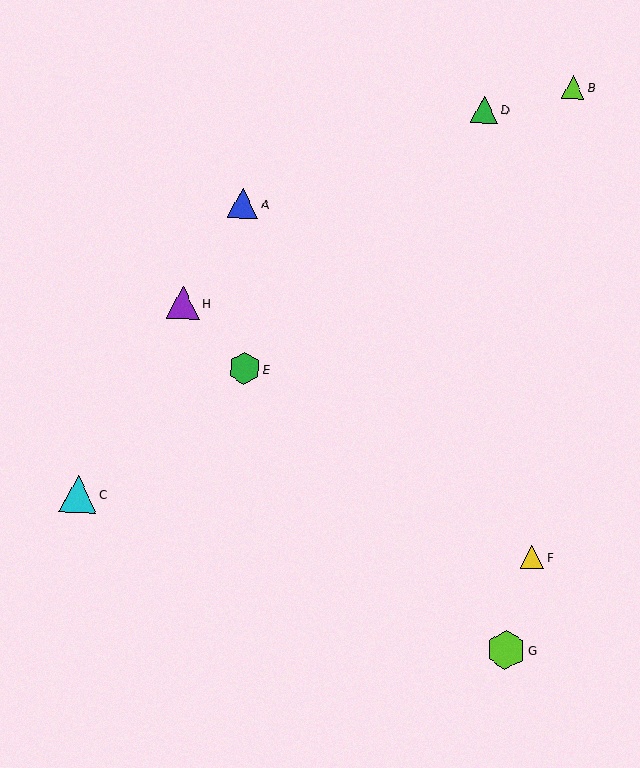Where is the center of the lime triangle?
The center of the lime triangle is at (573, 87).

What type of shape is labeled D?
Shape D is a green triangle.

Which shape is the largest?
The lime hexagon (labeled G) is the largest.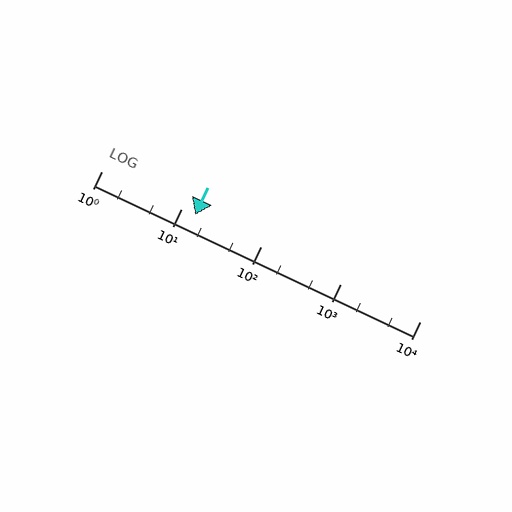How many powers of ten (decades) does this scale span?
The scale spans 4 decades, from 1 to 10000.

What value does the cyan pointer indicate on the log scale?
The pointer indicates approximately 15.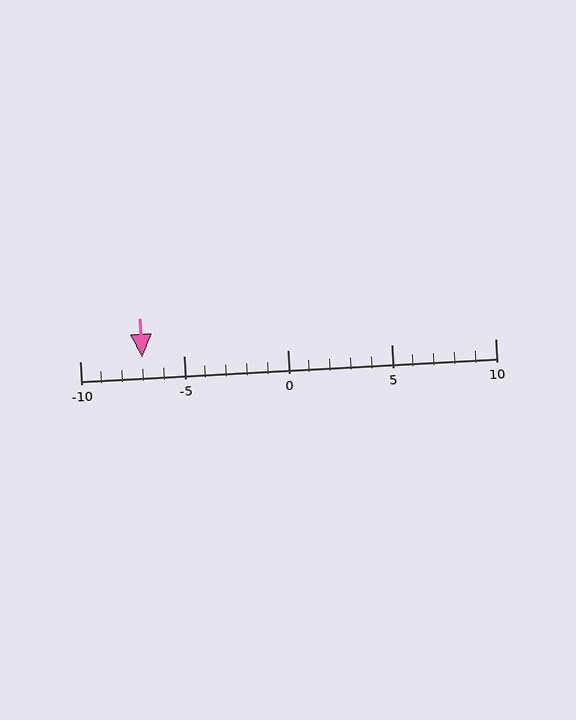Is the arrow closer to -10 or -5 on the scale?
The arrow is closer to -5.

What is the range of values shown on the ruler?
The ruler shows values from -10 to 10.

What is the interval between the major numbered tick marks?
The major tick marks are spaced 5 units apart.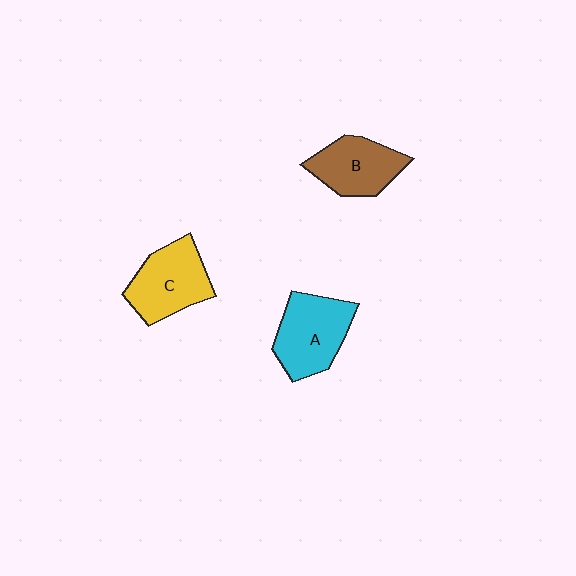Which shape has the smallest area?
Shape B (brown).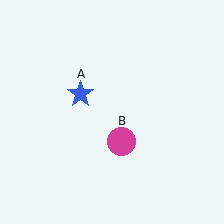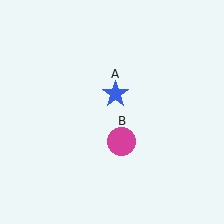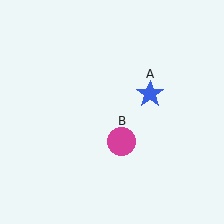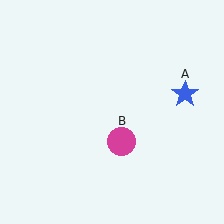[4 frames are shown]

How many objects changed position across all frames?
1 object changed position: blue star (object A).